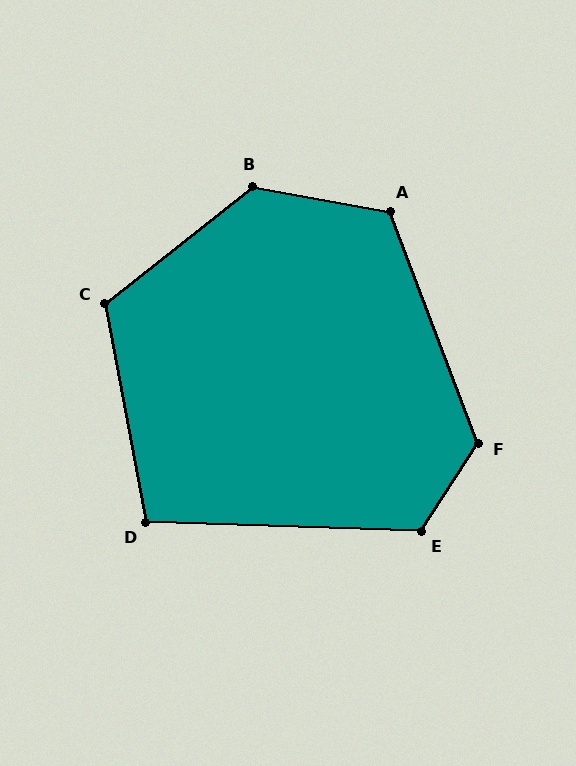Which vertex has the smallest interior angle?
D, at approximately 102 degrees.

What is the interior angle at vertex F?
Approximately 126 degrees (obtuse).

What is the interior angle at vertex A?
Approximately 121 degrees (obtuse).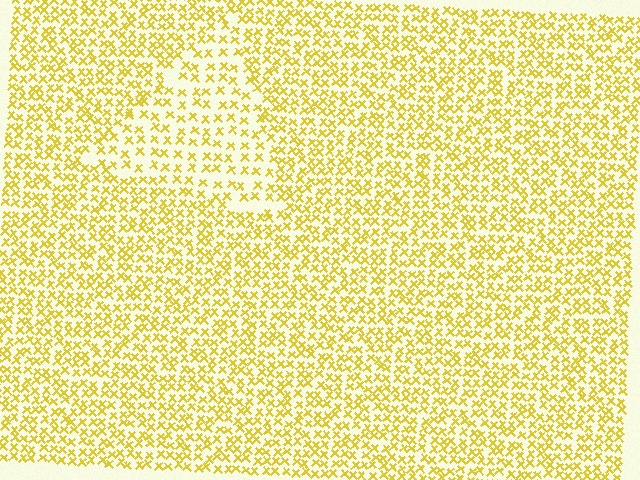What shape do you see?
I see a triangle.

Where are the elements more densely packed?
The elements are more densely packed outside the triangle boundary.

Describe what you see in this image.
The image contains small yellow elements arranged at two different densities. A triangle-shaped region is visible where the elements are less densely packed than the surrounding area.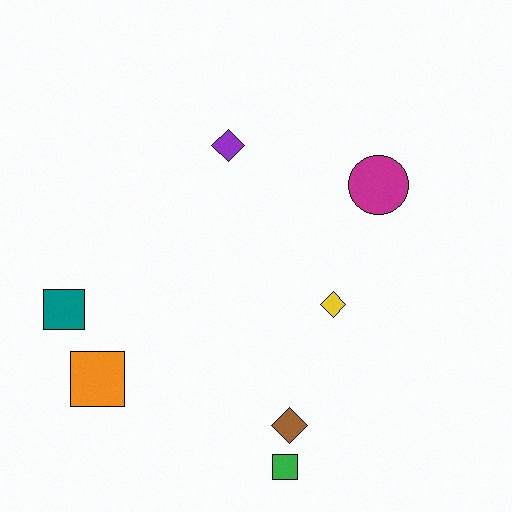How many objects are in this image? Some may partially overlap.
There are 7 objects.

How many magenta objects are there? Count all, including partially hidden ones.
There is 1 magenta object.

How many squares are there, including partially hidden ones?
There are 3 squares.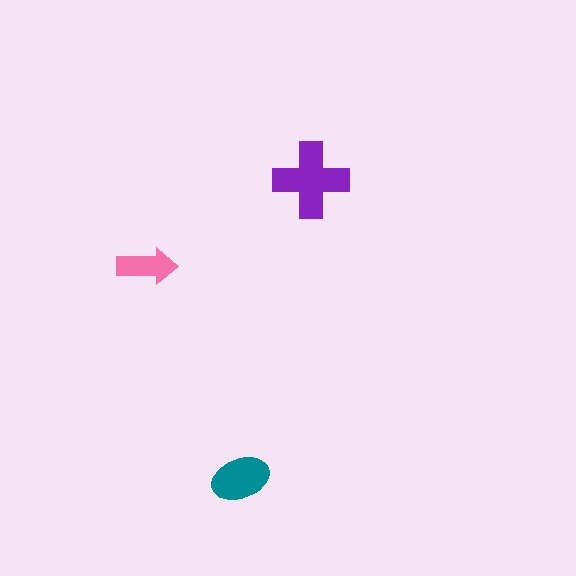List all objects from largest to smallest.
The purple cross, the teal ellipse, the pink arrow.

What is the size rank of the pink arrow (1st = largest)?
3rd.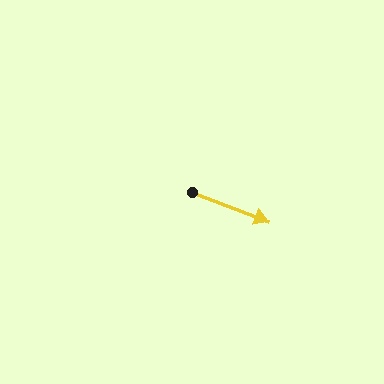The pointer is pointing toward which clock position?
Roughly 4 o'clock.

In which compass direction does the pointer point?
East.